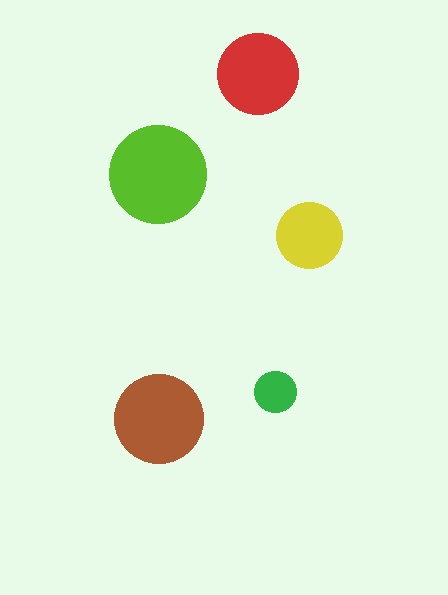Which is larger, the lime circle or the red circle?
The lime one.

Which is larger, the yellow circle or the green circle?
The yellow one.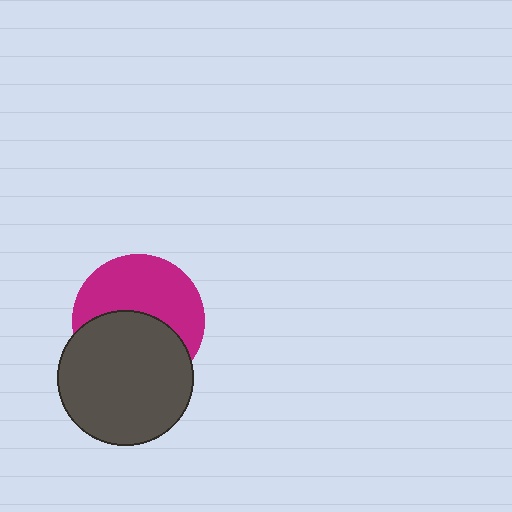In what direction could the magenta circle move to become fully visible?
The magenta circle could move up. That would shift it out from behind the dark gray circle entirely.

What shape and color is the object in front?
The object in front is a dark gray circle.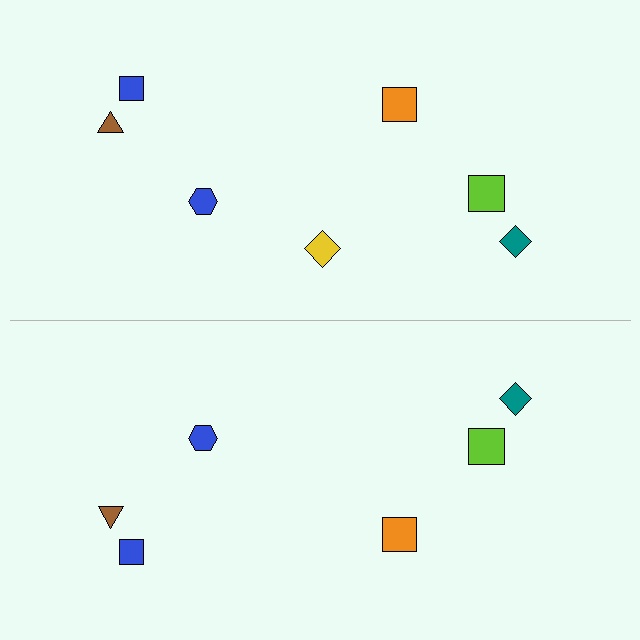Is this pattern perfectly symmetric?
No, the pattern is not perfectly symmetric. A yellow diamond is missing from the bottom side.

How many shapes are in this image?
There are 13 shapes in this image.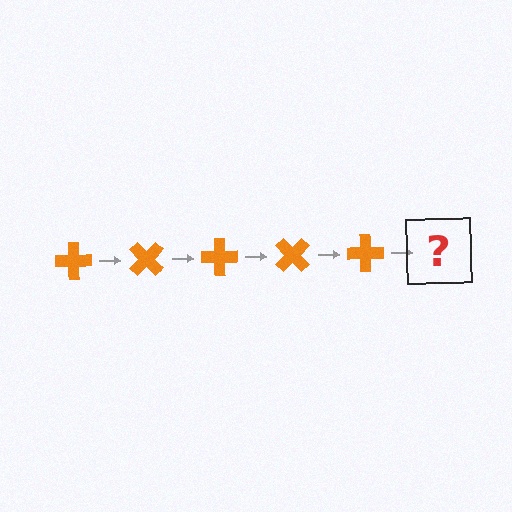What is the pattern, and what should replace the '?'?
The pattern is that the cross rotates 45 degrees each step. The '?' should be an orange cross rotated 225 degrees.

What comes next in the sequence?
The next element should be an orange cross rotated 225 degrees.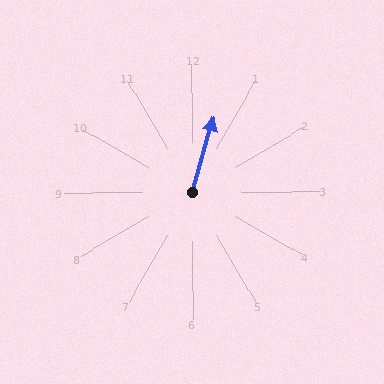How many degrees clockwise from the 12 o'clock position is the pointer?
Approximately 16 degrees.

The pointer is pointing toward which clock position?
Roughly 1 o'clock.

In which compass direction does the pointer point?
North.